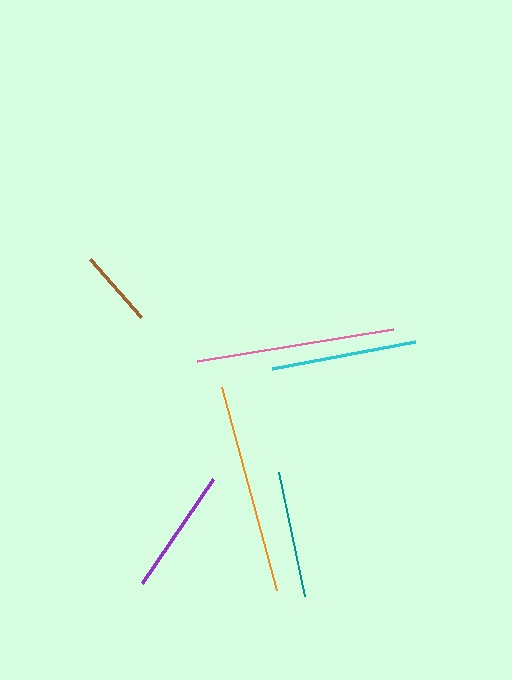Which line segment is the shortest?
The brown line is the shortest at approximately 76 pixels.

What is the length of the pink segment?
The pink segment is approximately 199 pixels long.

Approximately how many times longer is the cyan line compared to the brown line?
The cyan line is approximately 1.9 times the length of the brown line.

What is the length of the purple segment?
The purple segment is approximately 126 pixels long.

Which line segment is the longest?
The orange line is the longest at approximately 211 pixels.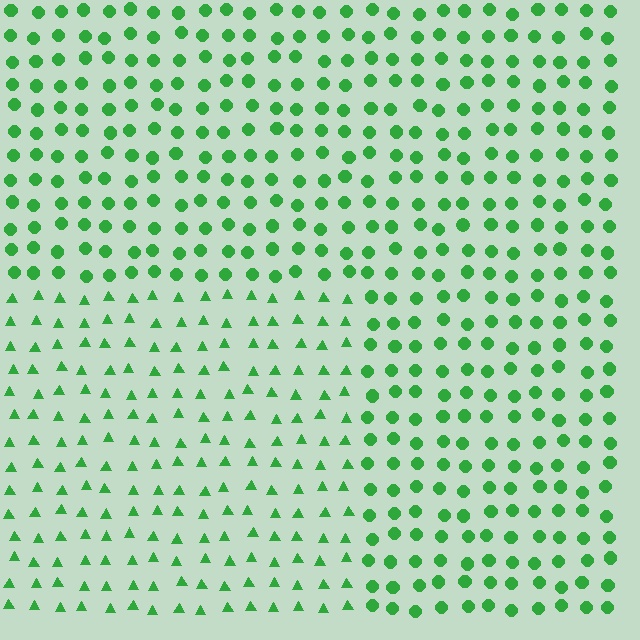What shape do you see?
I see a rectangle.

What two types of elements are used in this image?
The image uses triangles inside the rectangle region and circles outside it.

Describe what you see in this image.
The image is filled with small green elements arranged in a uniform grid. A rectangle-shaped region contains triangles, while the surrounding area contains circles. The boundary is defined purely by the change in element shape.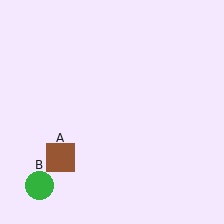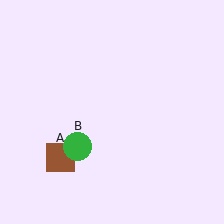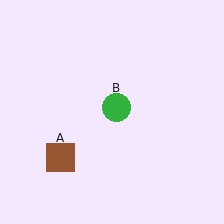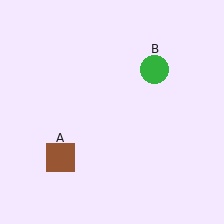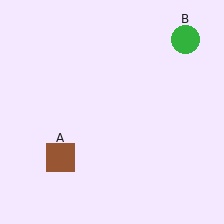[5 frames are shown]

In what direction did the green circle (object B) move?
The green circle (object B) moved up and to the right.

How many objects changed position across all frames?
1 object changed position: green circle (object B).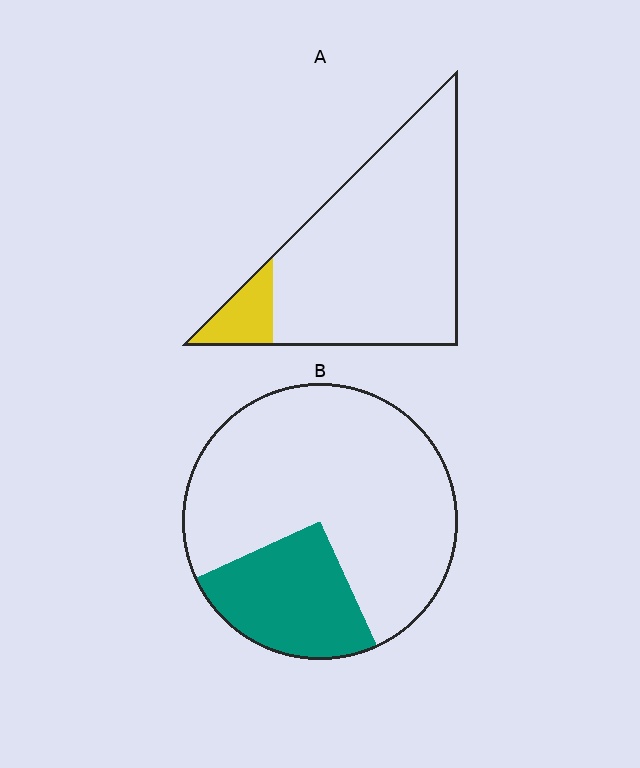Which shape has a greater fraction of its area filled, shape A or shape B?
Shape B.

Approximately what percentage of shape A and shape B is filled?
A is approximately 10% and B is approximately 25%.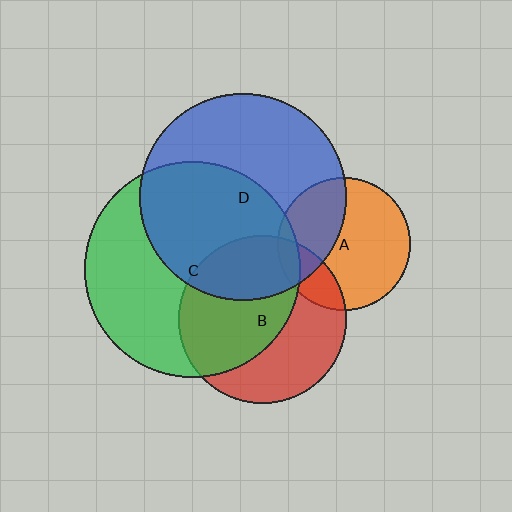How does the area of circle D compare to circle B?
Approximately 1.5 times.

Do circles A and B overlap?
Yes.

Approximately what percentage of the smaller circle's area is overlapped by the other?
Approximately 20%.